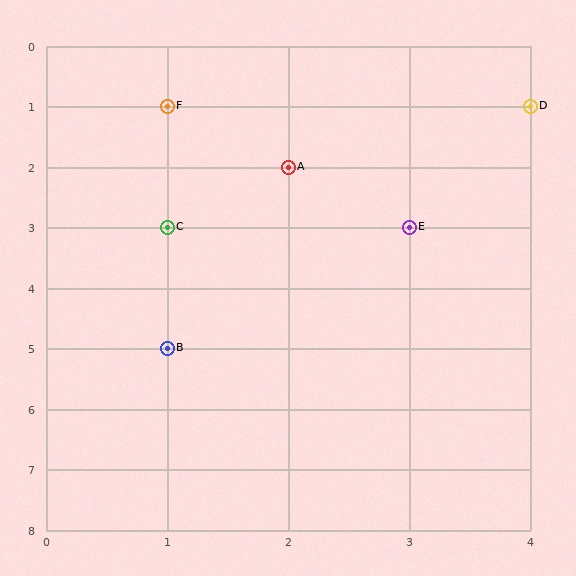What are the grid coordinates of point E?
Point E is at grid coordinates (3, 3).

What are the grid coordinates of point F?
Point F is at grid coordinates (1, 1).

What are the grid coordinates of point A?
Point A is at grid coordinates (2, 2).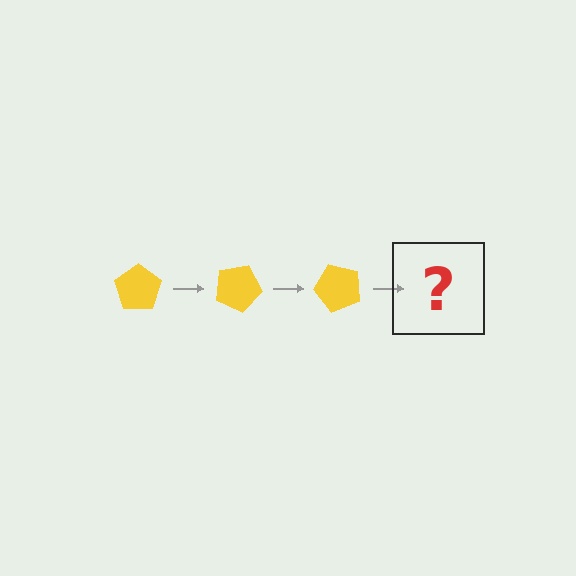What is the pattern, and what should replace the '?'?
The pattern is that the pentagon rotates 25 degrees each step. The '?' should be a yellow pentagon rotated 75 degrees.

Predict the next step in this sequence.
The next step is a yellow pentagon rotated 75 degrees.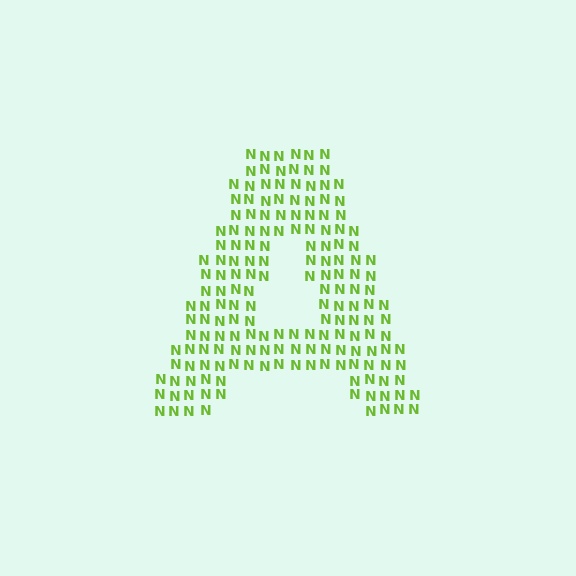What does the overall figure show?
The overall figure shows the letter A.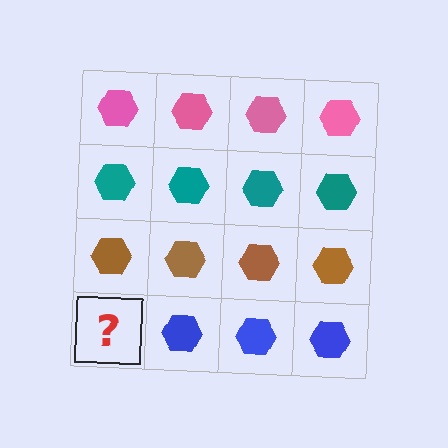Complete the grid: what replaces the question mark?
The question mark should be replaced with a blue hexagon.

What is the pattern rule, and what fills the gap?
The rule is that each row has a consistent color. The gap should be filled with a blue hexagon.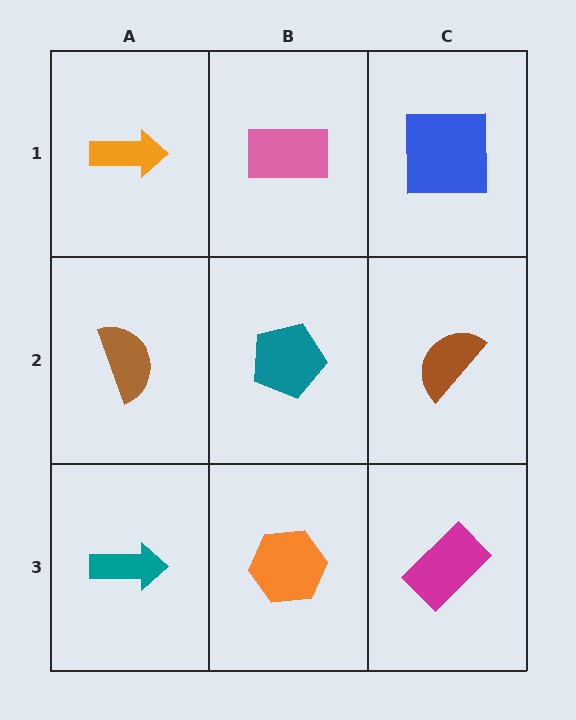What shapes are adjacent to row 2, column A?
An orange arrow (row 1, column A), a teal arrow (row 3, column A), a teal pentagon (row 2, column B).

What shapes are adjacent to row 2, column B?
A pink rectangle (row 1, column B), an orange hexagon (row 3, column B), a brown semicircle (row 2, column A), a brown semicircle (row 2, column C).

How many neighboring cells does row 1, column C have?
2.